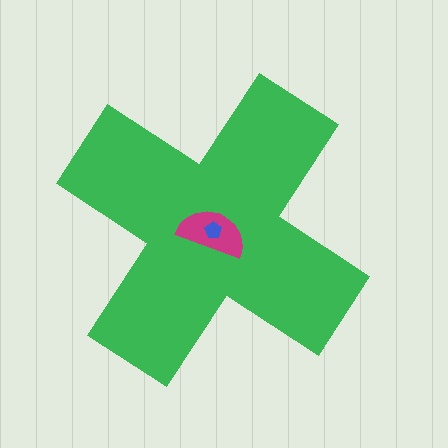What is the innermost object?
The blue pentagon.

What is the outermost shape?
The green cross.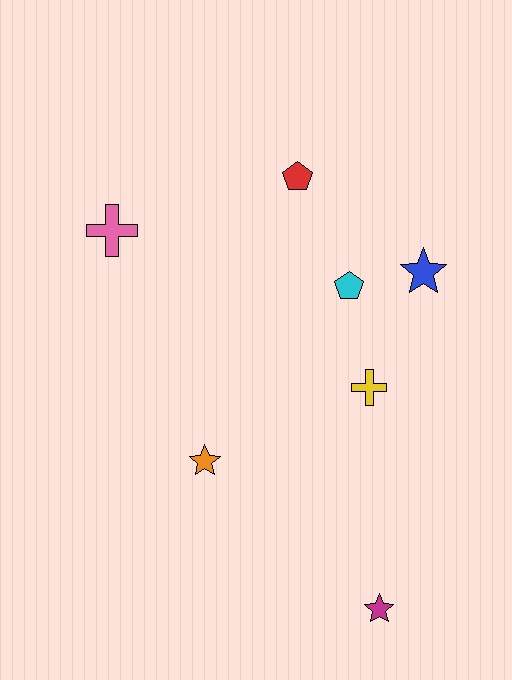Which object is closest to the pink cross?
The red pentagon is closest to the pink cross.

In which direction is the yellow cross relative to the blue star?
The yellow cross is below the blue star.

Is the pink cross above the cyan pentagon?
Yes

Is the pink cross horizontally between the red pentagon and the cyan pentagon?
No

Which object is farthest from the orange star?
The red pentagon is farthest from the orange star.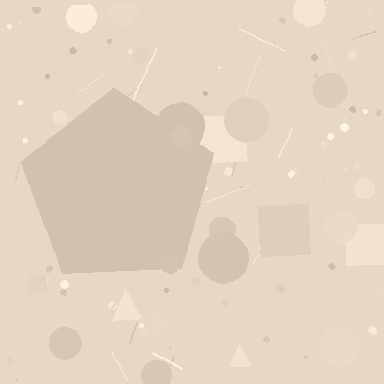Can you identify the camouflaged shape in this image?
The camouflaged shape is a pentagon.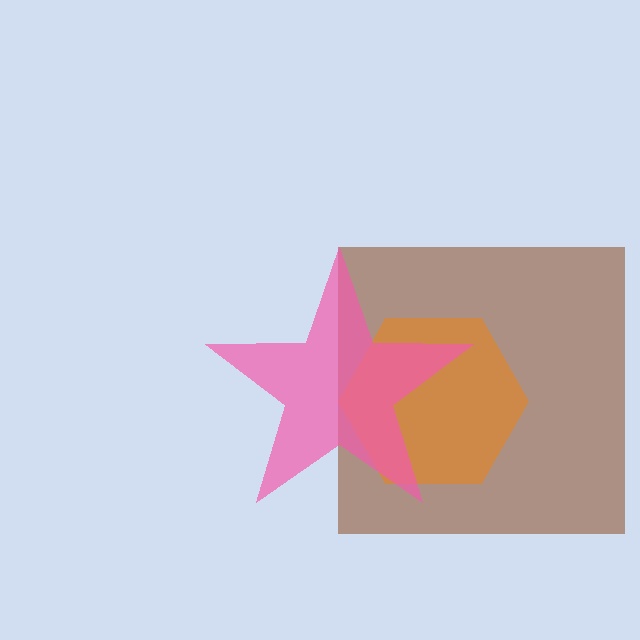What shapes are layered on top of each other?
The layered shapes are: a brown square, an orange hexagon, a pink star.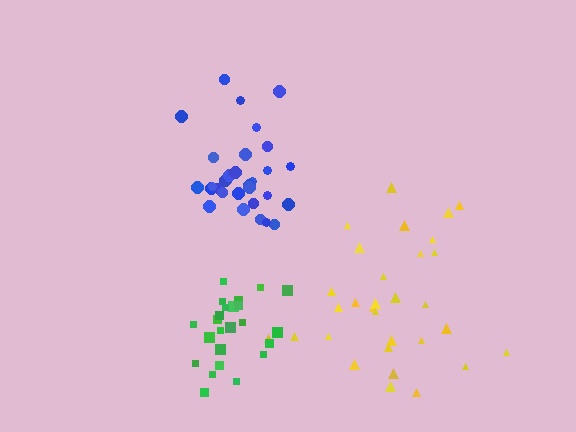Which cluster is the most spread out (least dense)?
Yellow.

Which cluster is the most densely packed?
Blue.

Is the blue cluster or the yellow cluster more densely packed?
Blue.